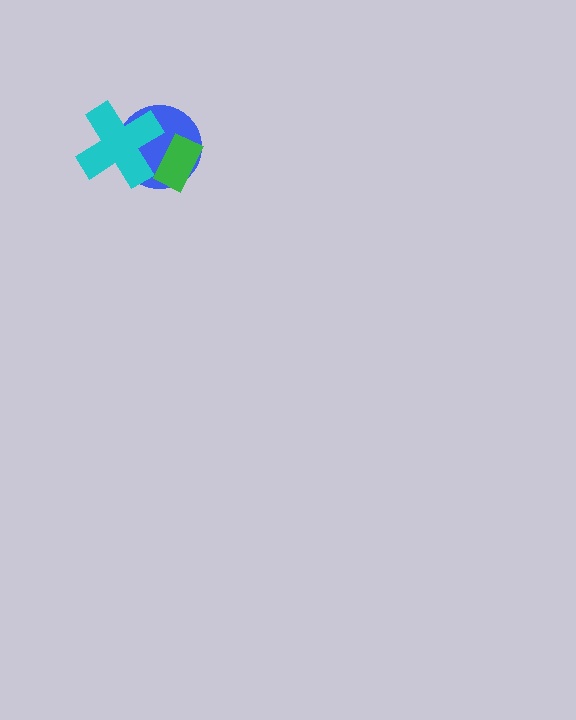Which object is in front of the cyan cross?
The green rectangle is in front of the cyan cross.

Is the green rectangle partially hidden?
No, no other shape covers it.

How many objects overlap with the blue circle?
2 objects overlap with the blue circle.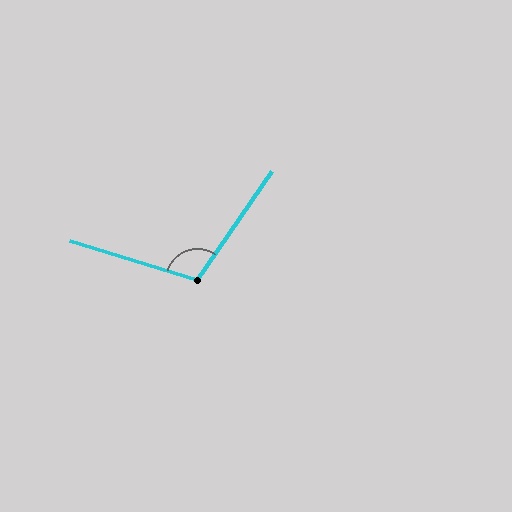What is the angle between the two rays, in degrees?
Approximately 107 degrees.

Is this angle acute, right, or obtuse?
It is obtuse.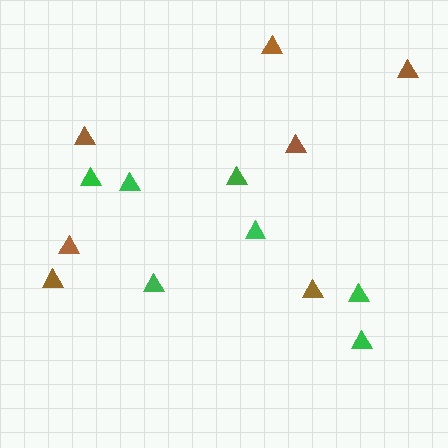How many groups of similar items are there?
There are 2 groups: one group of green triangles (7) and one group of brown triangles (7).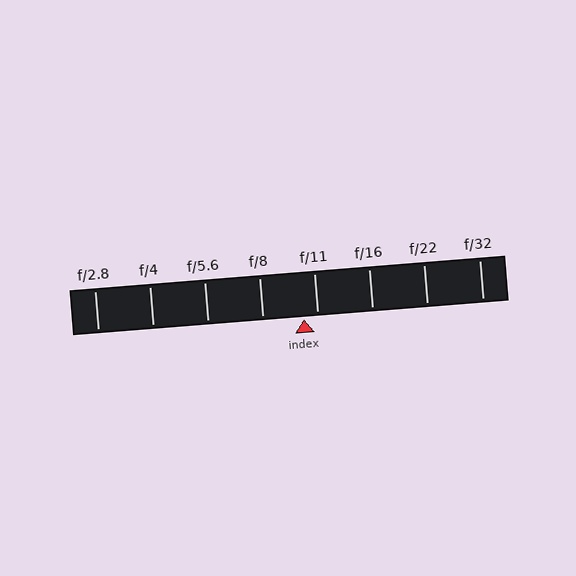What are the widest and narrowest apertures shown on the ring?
The widest aperture shown is f/2.8 and the narrowest is f/32.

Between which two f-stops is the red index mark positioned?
The index mark is between f/8 and f/11.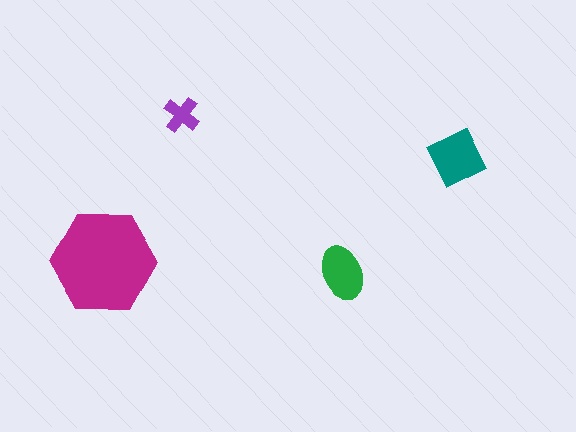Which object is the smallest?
The purple cross.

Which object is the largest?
The magenta hexagon.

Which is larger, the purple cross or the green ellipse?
The green ellipse.